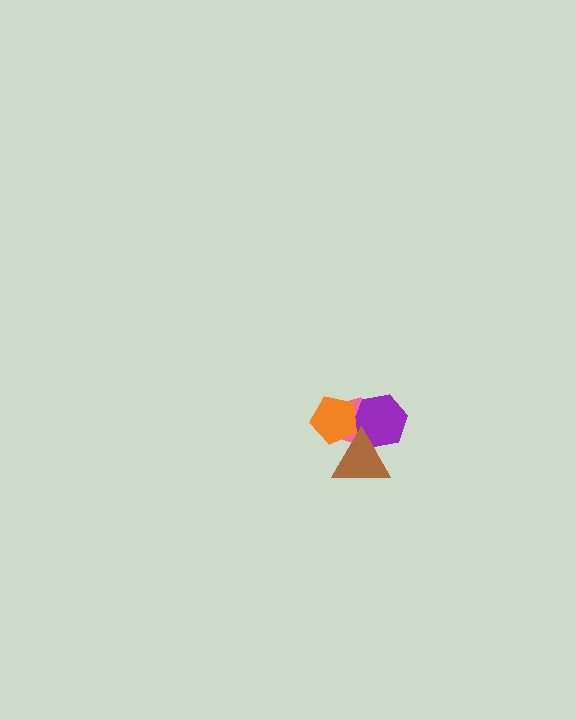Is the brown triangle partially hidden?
Yes, it is partially covered by another shape.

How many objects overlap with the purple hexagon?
3 objects overlap with the purple hexagon.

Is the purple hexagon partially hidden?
Yes, it is partially covered by another shape.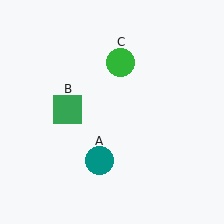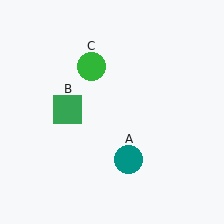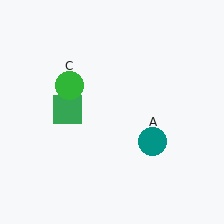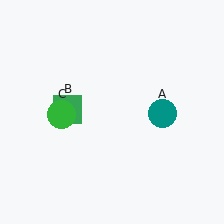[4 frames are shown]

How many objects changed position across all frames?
2 objects changed position: teal circle (object A), green circle (object C).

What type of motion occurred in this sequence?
The teal circle (object A), green circle (object C) rotated counterclockwise around the center of the scene.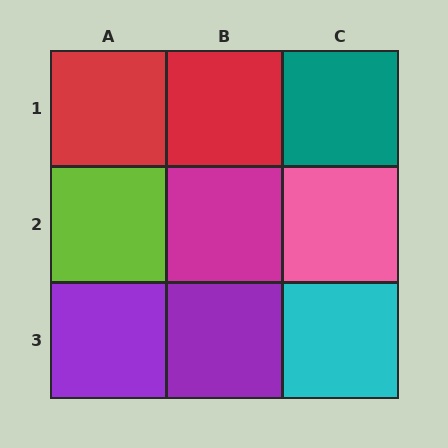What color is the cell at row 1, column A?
Red.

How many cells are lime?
1 cell is lime.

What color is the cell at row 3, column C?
Cyan.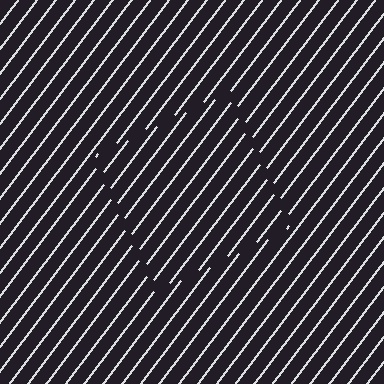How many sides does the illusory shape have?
4 sides — the line-ends trace a square.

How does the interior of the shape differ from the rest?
The interior of the shape contains the same grating, shifted by half a period — the contour is defined by the phase discontinuity where line-ends from the inner and outer gratings abut.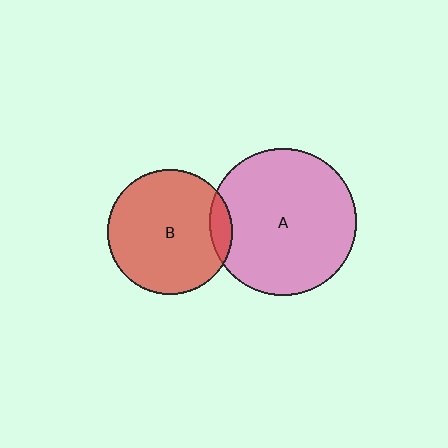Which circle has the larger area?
Circle A (pink).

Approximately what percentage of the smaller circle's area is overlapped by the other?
Approximately 10%.